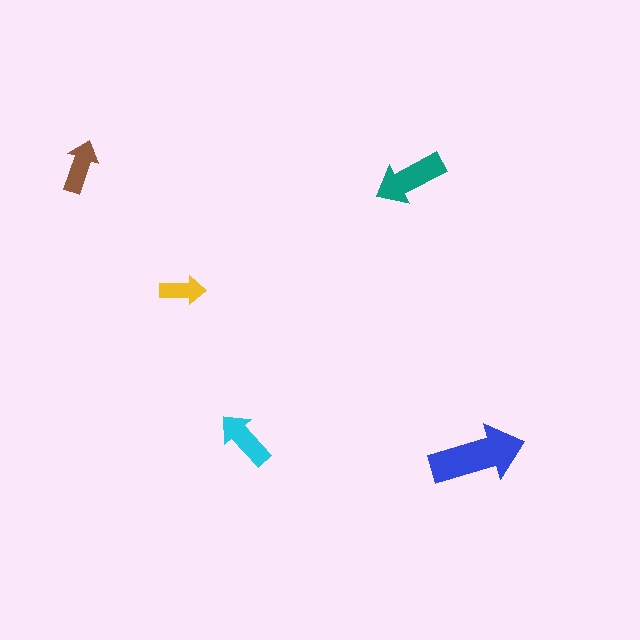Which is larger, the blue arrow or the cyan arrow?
The blue one.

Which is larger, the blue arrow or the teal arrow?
The blue one.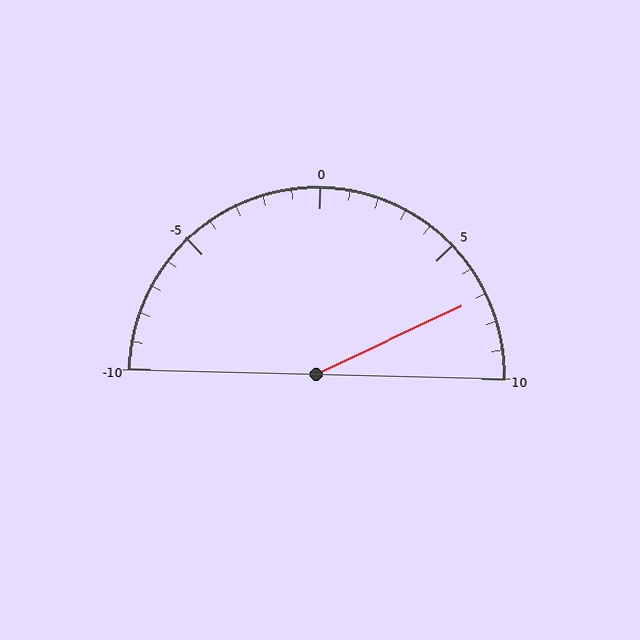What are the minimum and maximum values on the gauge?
The gauge ranges from -10 to 10.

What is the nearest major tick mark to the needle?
The nearest major tick mark is 5.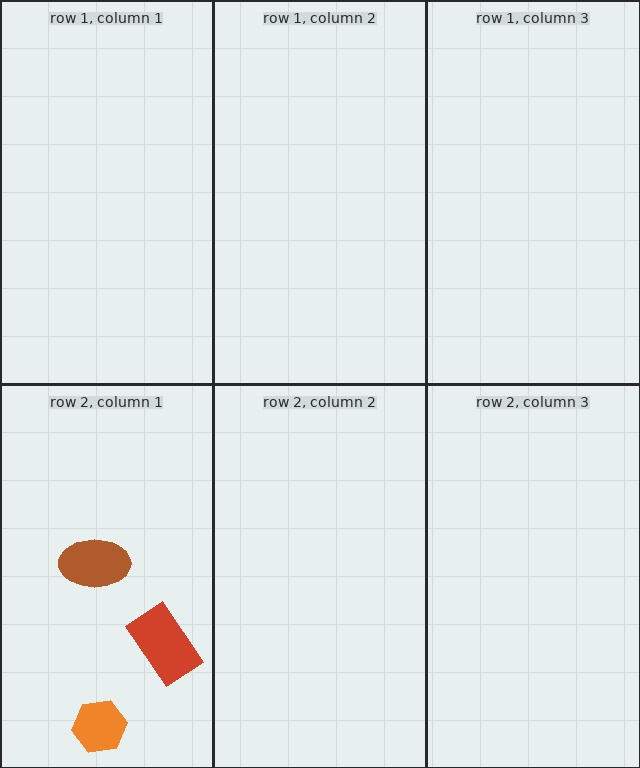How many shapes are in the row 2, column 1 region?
3.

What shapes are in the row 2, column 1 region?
The brown ellipse, the red rectangle, the orange hexagon.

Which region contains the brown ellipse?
The row 2, column 1 region.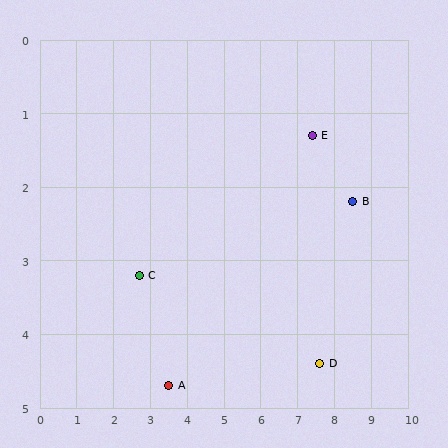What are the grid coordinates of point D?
Point D is at approximately (7.6, 4.4).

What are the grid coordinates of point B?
Point B is at approximately (8.5, 2.2).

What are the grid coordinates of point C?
Point C is at approximately (2.7, 3.2).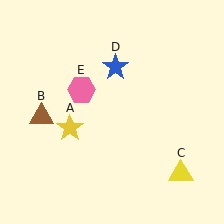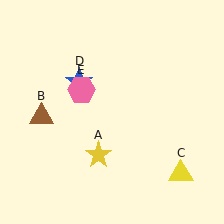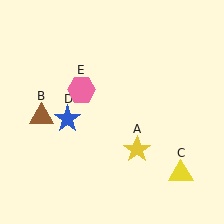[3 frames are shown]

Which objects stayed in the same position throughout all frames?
Brown triangle (object B) and yellow triangle (object C) and pink hexagon (object E) remained stationary.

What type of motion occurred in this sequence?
The yellow star (object A), blue star (object D) rotated counterclockwise around the center of the scene.